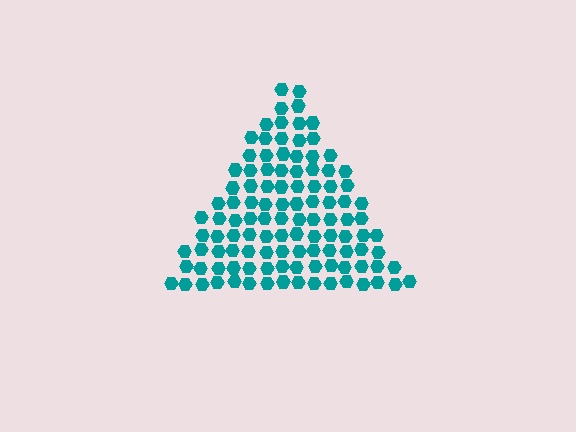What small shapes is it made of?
It is made of small hexagons.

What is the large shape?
The large shape is a triangle.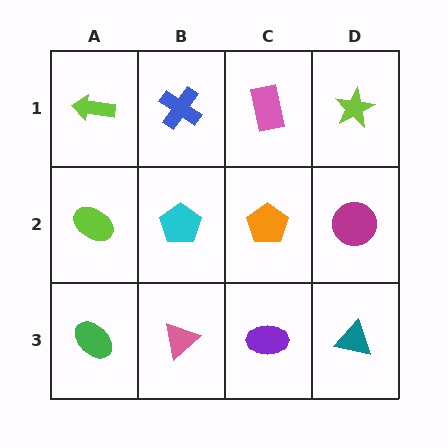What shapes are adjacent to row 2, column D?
A lime star (row 1, column D), a teal triangle (row 3, column D), an orange pentagon (row 2, column C).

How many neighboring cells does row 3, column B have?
3.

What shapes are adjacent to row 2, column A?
A lime arrow (row 1, column A), a green ellipse (row 3, column A), a cyan pentagon (row 2, column B).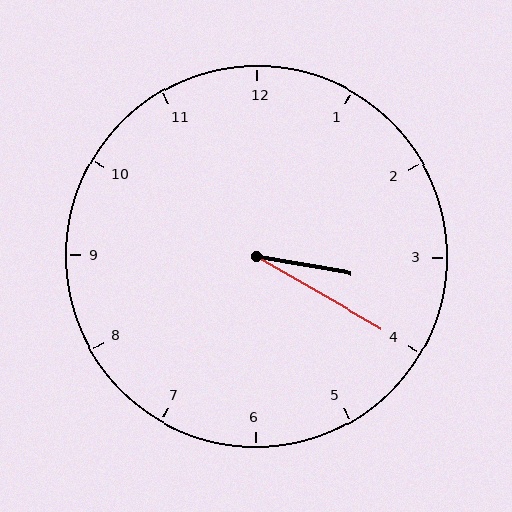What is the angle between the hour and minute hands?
Approximately 20 degrees.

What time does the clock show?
3:20.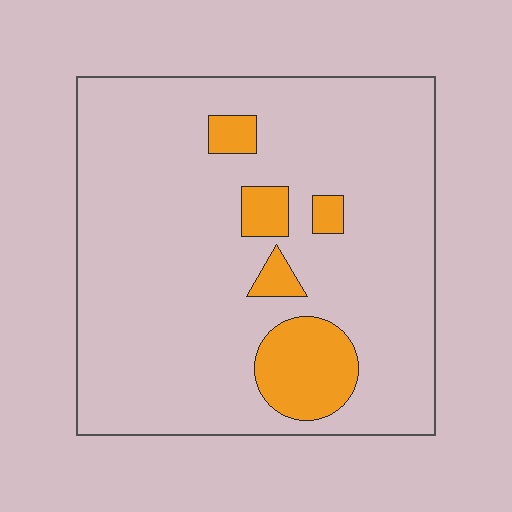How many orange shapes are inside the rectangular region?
5.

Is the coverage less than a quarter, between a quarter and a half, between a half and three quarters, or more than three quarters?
Less than a quarter.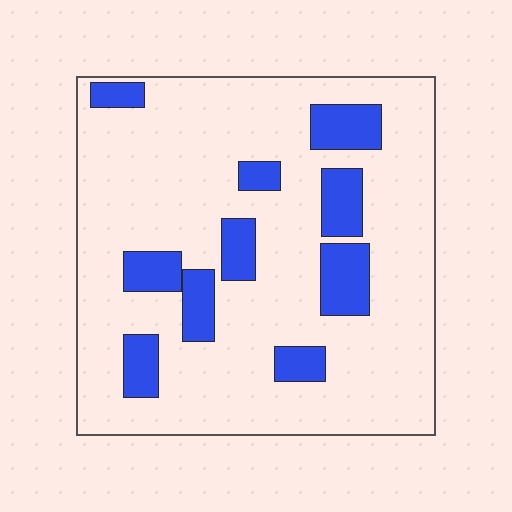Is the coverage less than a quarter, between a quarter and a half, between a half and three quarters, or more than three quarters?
Less than a quarter.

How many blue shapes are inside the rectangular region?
10.